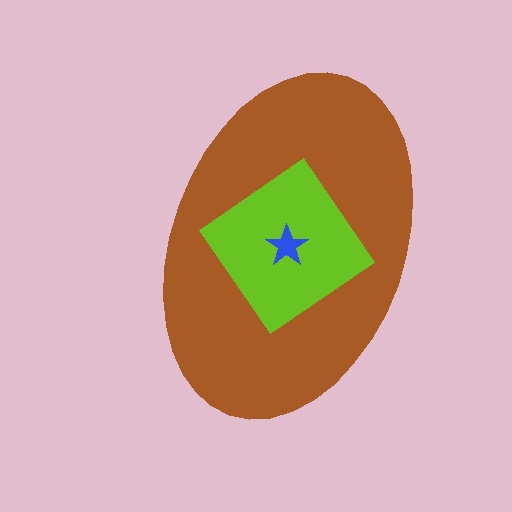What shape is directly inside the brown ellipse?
The lime diamond.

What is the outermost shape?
The brown ellipse.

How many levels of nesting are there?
3.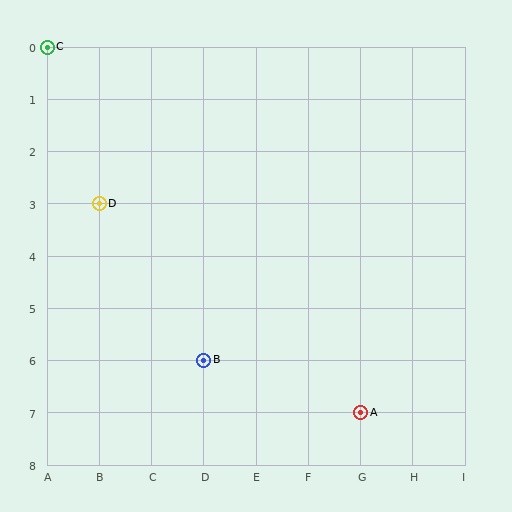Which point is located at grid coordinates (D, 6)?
Point B is at (D, 6).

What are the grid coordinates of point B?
Point B is at grid coordinates (D, 6).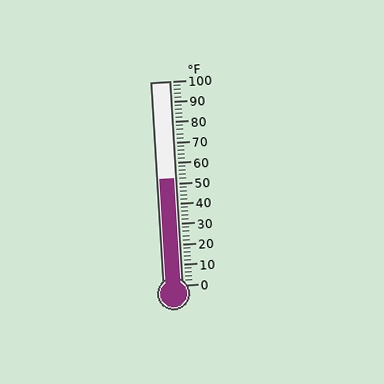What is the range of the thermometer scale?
The thermometer scale ranges from 0°F to 100°F.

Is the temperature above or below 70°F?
The temperature is below 70°F.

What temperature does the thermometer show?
The thermometer shows approximately 52°F.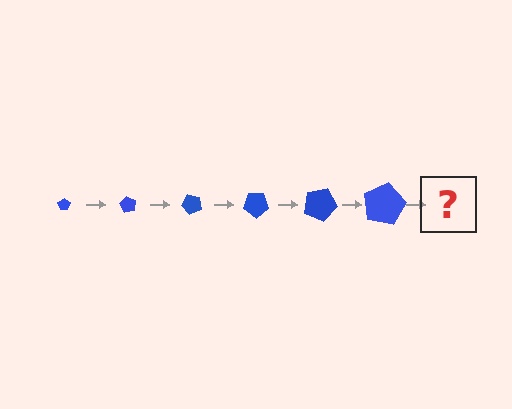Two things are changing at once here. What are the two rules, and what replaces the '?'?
The two rules are that the pentagon grows larger each step and it rotates 60 degrees each step. The '?' should be a pentagon, larger than the previous one and rotated 360 degrees from the start.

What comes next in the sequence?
The next element should be a pentagon, larger than the previous one and rotated 360 degrees from the start.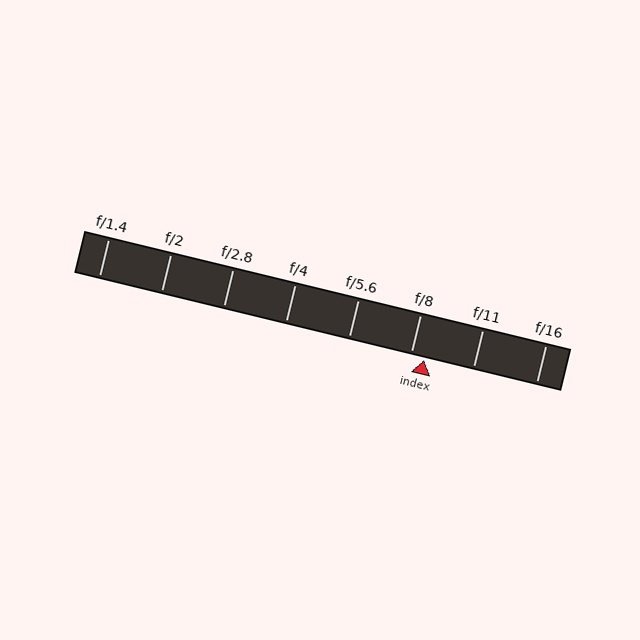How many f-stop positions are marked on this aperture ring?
There are 8 f-stop positions marked.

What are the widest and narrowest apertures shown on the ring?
The widest aperture shown is f/1.4 and the narrowest is f/16.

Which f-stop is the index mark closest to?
The index mark is closest to f/8.